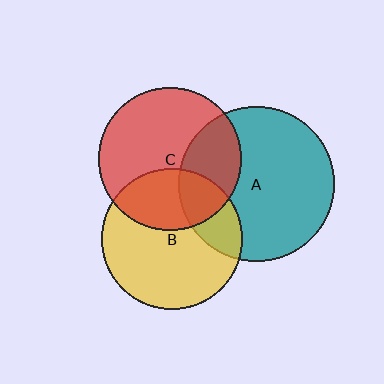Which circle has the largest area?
Circle A (teal).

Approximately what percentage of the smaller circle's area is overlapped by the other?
Approximately 30%.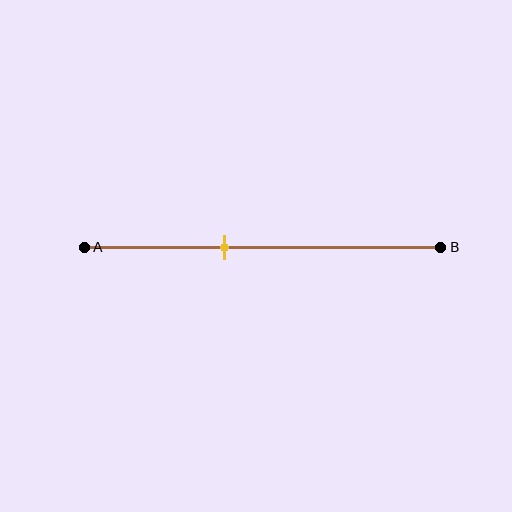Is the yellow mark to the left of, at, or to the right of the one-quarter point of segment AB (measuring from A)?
The yellow mark is to the right of the one-quarter point of segment AB.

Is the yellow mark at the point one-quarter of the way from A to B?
No, the mark is at about 40% from A, not at the 25% one-quarter point.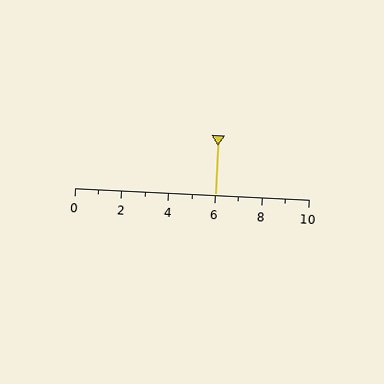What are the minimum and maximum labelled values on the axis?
The axis runs from 0 to 10.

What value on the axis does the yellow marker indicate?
The marker indicates approximately 6.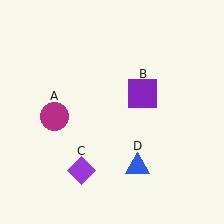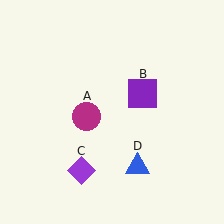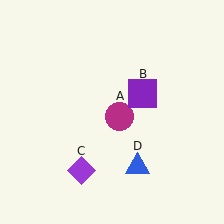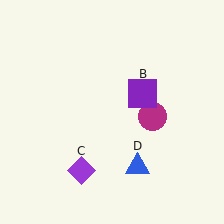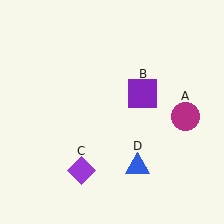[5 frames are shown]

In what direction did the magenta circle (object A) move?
The magenta circle (object A) moved right.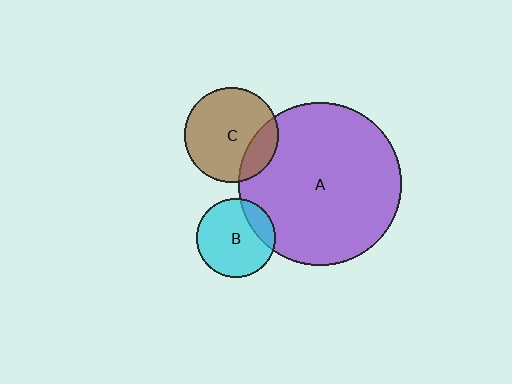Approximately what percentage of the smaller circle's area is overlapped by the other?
Approximately 20%.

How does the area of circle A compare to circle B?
Approximately 4.4 times.